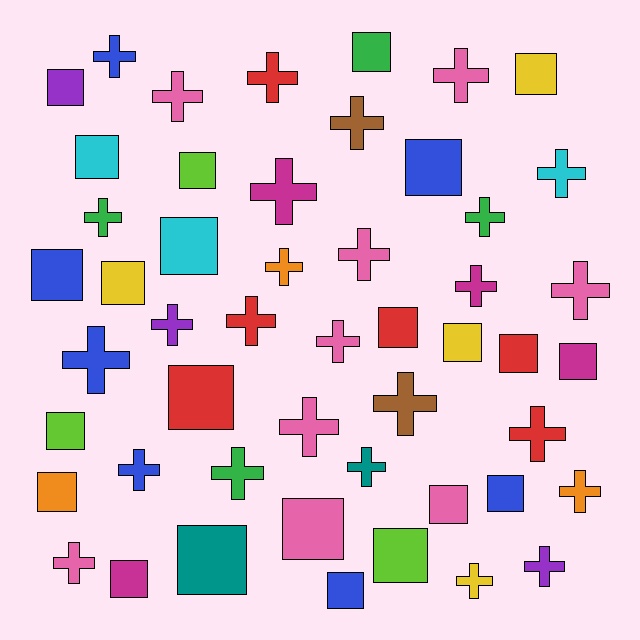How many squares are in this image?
There are 23 squares.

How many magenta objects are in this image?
There are 4 magenta objects.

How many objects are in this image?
There are 50 objects.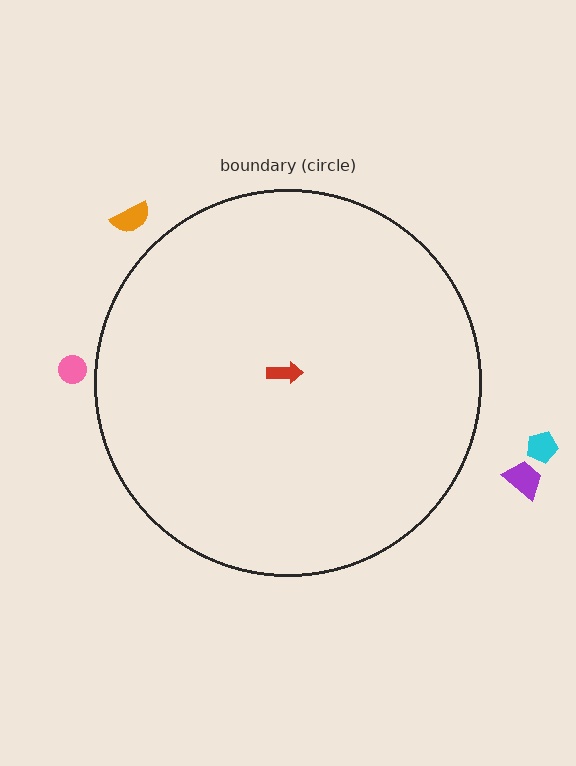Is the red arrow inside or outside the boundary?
Inside.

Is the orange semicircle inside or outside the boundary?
Outside.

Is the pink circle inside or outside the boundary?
Outside.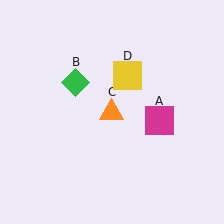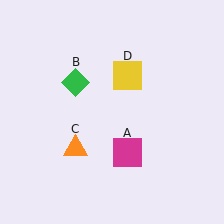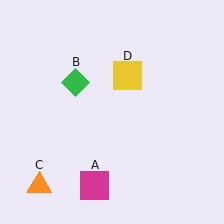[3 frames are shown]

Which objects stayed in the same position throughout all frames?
Green diamond (object B) and yellow square (object D) remained stationary.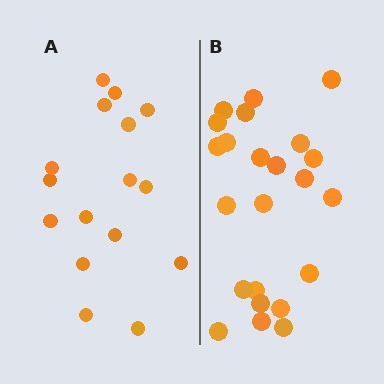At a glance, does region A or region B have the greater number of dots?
Region B (the right region) has more dots.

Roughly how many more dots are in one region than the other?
Region B has roughly 8 or so more dots than region A.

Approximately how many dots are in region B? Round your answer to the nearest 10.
About 20 dots. (The exact count is 23, which rounds to 20.)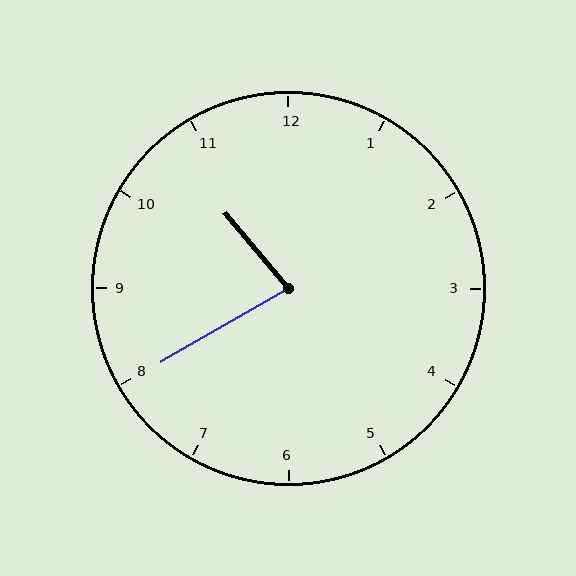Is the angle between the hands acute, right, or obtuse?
It is acute.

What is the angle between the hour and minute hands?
Approximately 80 degrees.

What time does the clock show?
10:40.